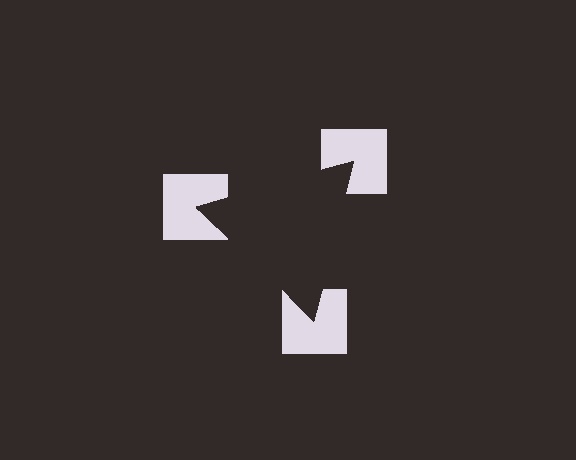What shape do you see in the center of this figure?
An illusory triangle — its edges are inferred from the aligned wedge cuts in the notched squares, not physically drawn.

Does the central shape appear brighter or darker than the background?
It typically appears slightly darker than the background, even though no actual brightness change is drawn.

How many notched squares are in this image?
There are 3 — one at each vertex of the illusory triangle.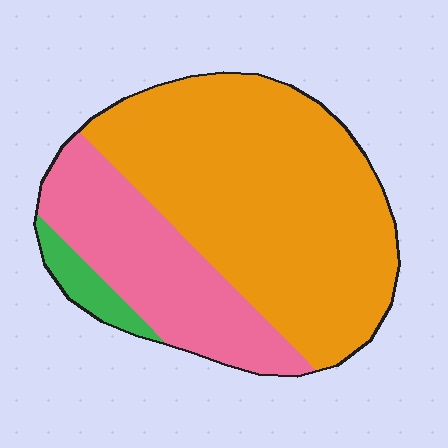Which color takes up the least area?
Green, at roughly 5%.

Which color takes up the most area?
Orange, at roughly 65%.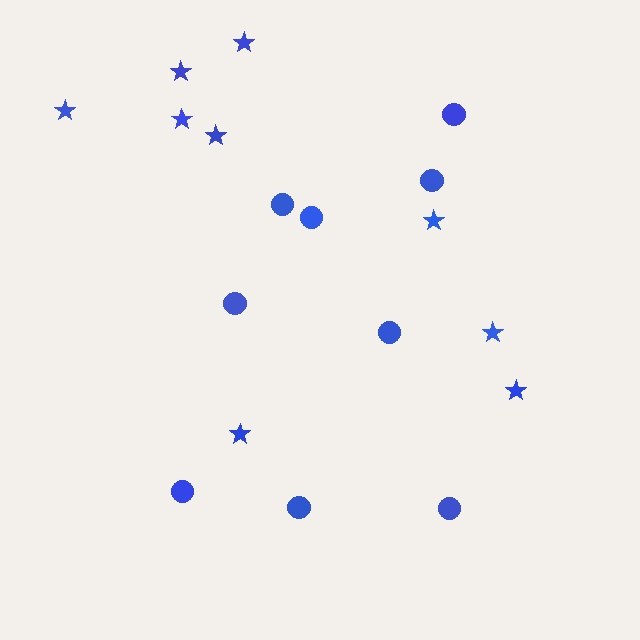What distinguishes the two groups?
There are 2 groups: one group of stars (9) and one group of circles (9).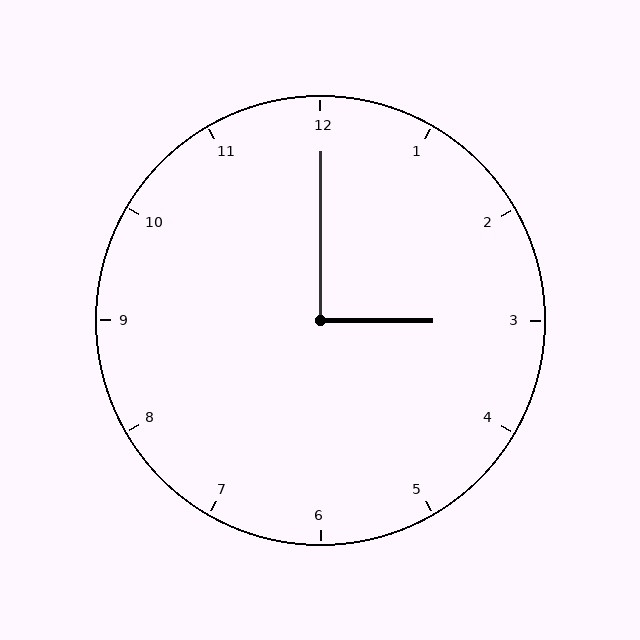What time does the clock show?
3:00.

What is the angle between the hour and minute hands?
Approximately 90 degrees.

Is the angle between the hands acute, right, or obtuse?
It is right.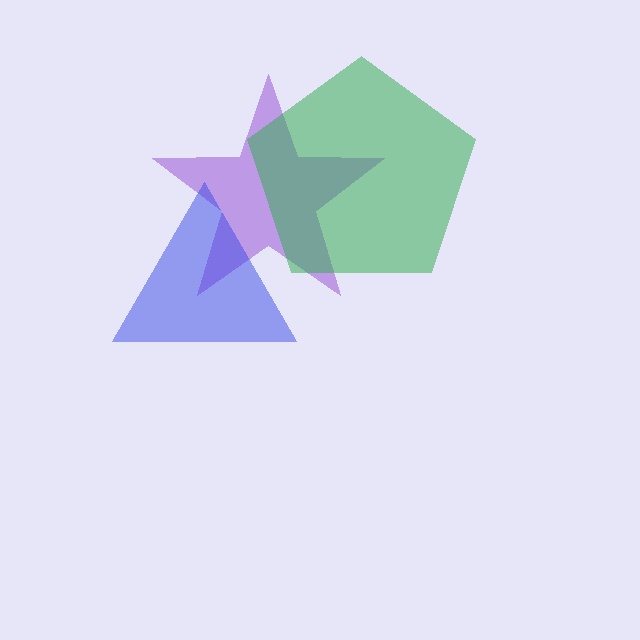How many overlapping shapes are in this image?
There are 3 overlapping shapes in the image.